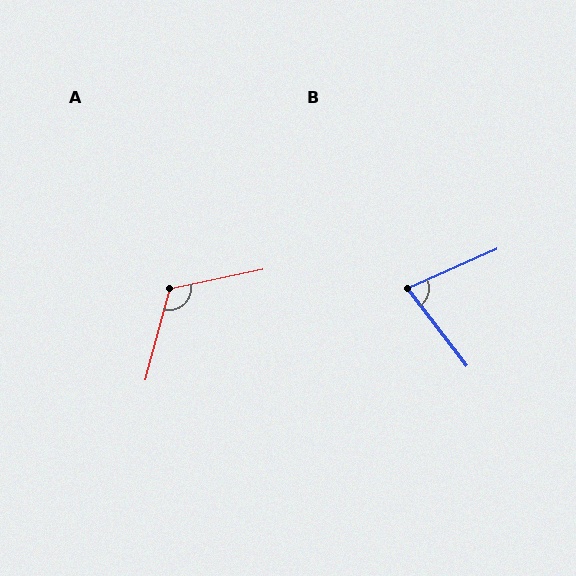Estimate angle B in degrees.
Approximately 76 degrees.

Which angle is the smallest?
B, at approximately 76 degrees.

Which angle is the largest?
A, at approximately 117 degrees.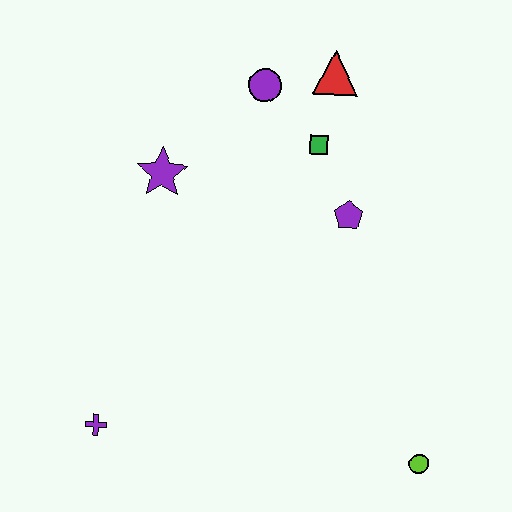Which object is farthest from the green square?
The purple cross is farthest from the green square.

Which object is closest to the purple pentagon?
The green square is closest to the purple pentagon.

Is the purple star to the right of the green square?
No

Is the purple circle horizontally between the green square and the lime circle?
No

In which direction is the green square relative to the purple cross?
The green square is above the purple cross.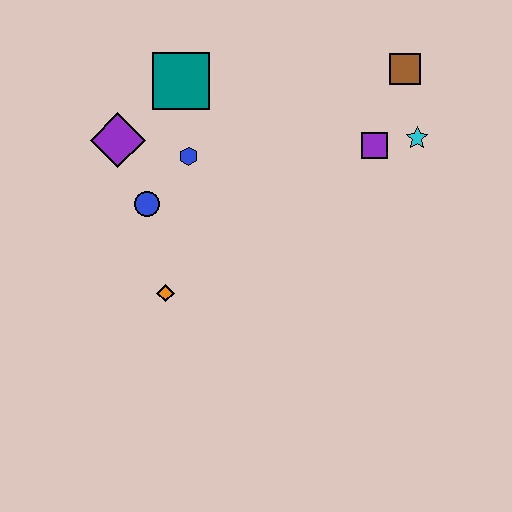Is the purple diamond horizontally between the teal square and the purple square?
No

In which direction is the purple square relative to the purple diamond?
The purple square is to the right of the purple diamond.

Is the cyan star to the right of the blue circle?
Yes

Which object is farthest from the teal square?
The cyan star is farthest from the teal square.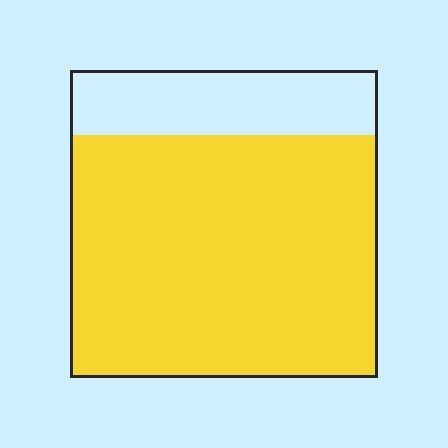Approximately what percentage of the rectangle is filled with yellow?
Approximately 80%.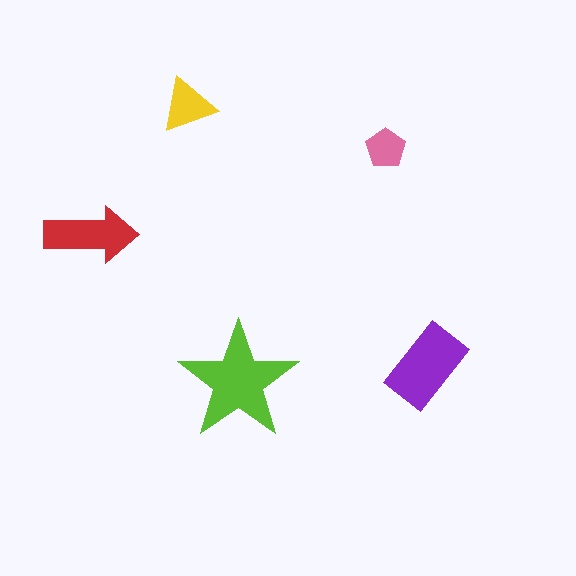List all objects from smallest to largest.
The pink pentagon, the yellow triangle, the red arrow, the purple rectangle, the lime star.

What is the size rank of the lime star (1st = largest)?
1st.